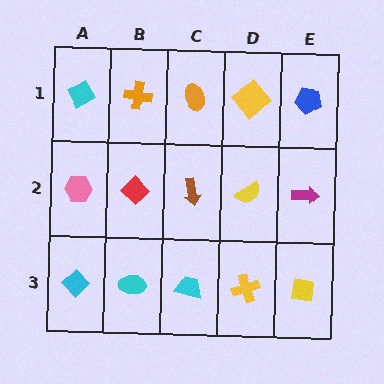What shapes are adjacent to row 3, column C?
A brown arrow (row 2, column C), a cyan ellipse (row 3, column B), a yellow cross (row 3, column D).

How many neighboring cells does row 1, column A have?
2.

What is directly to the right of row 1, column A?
An orange cross.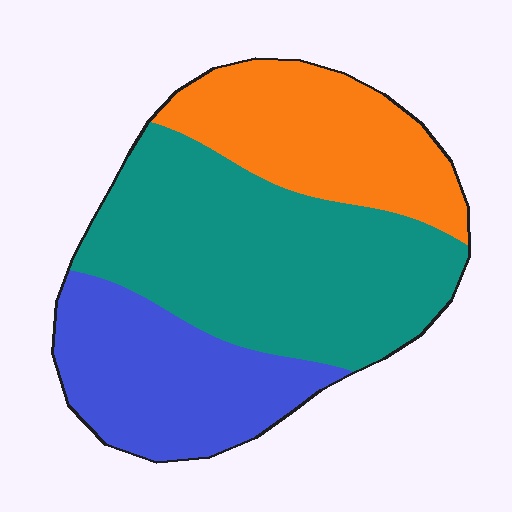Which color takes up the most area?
Teal, at roughly 45%.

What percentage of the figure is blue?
Blue covers 27% of the figure.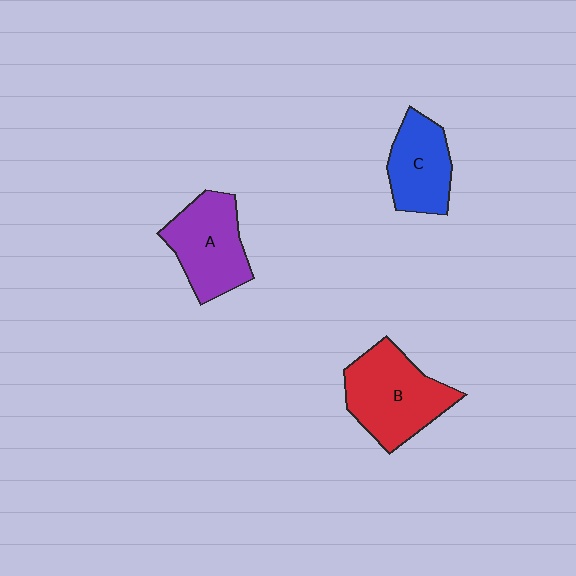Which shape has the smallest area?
Shape C (blue).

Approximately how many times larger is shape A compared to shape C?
Approximately 1.2 times.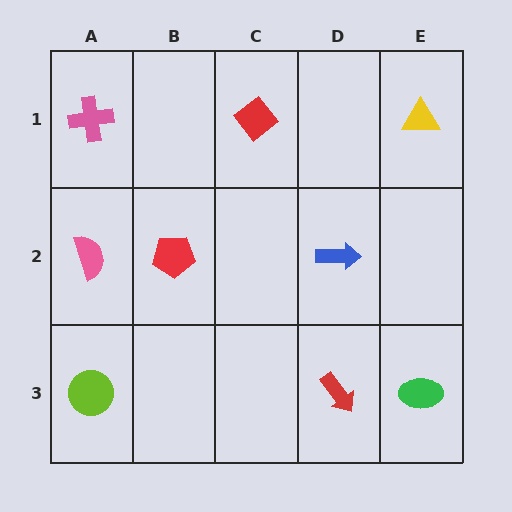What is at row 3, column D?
A red arrow.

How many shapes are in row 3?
3 shapes.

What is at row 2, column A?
A pink semicircle.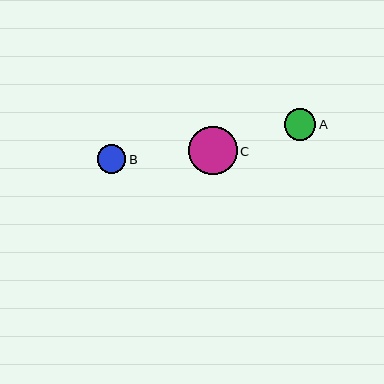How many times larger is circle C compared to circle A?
Circle C is approximately 1.5 times the size of circle A.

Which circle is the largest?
Circle C is the largest with a size of approximately 49 pixels.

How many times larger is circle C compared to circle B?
Circle C is approximately 1.7 times the size of circle B.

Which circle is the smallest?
Circle B is the smallest with a size of approximately 28 pixels.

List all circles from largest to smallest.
From largest to smallest: C, A, B.